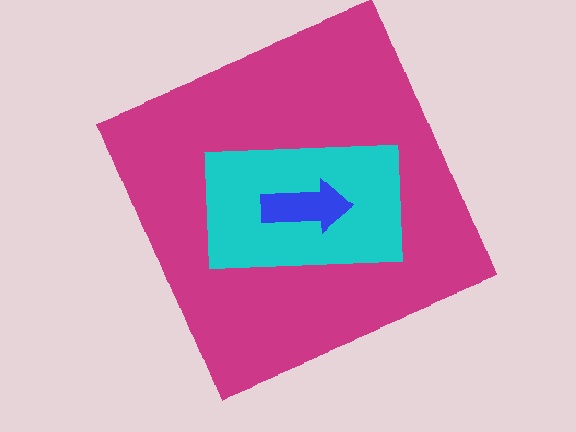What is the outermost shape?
The magenta square.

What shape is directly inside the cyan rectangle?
The blue arrow.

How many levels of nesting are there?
3.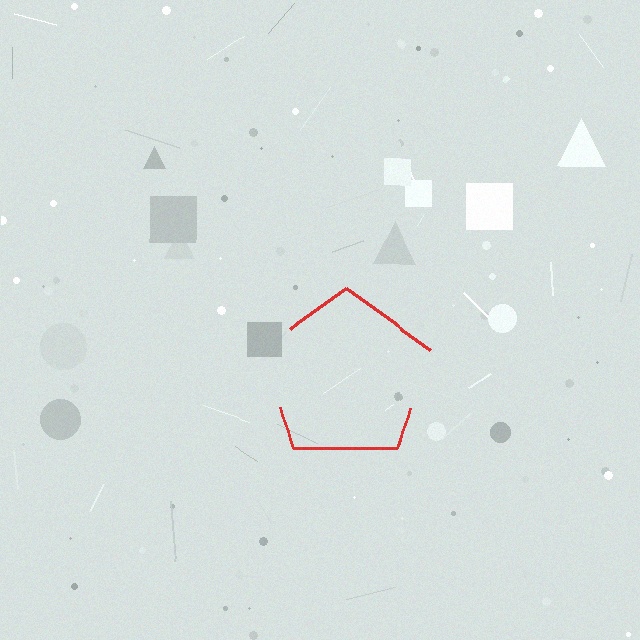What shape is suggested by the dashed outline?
The dashed outline suggests a pentagon.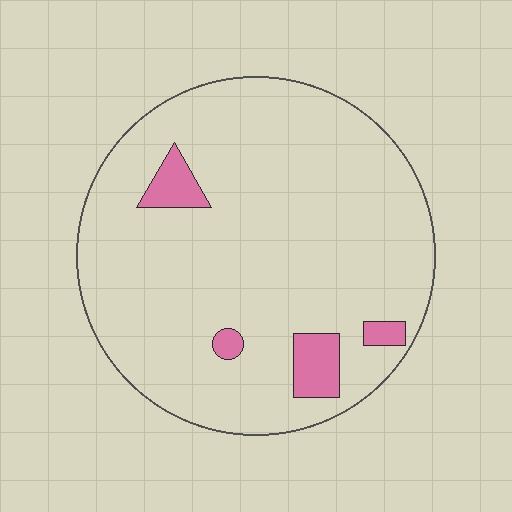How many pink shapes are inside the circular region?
4.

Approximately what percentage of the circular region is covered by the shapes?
Approximately 5%.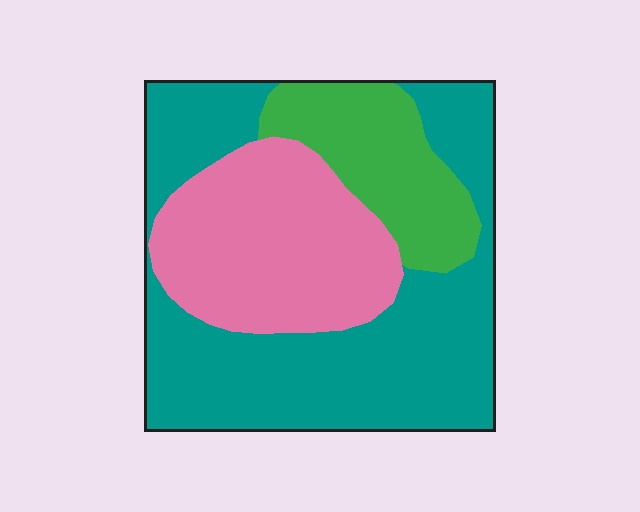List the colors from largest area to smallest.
From largest to smallest: teal, pink, green.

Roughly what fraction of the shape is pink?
Pink covers 30% of the shape.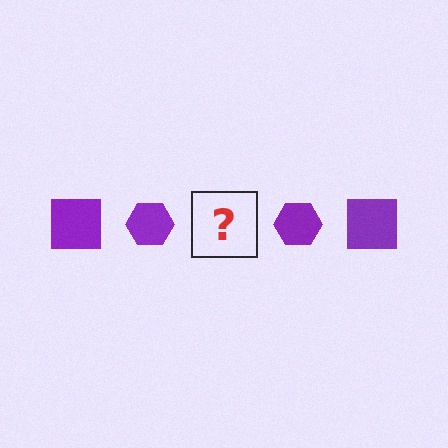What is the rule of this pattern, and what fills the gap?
The rule is that the pattern cycles through square, hexagon shapes in purple. The gap should be filled with a purple square.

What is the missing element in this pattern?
The missing element is a purple square.